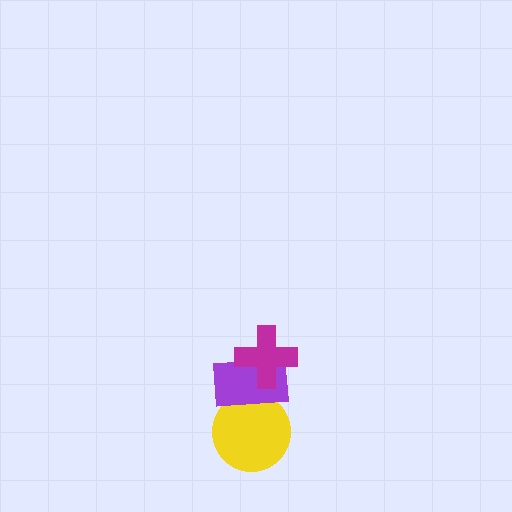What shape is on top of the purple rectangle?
The magenta cross is on top of the purple rectangle.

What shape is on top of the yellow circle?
The purple rectangle is on top of the yellow circle.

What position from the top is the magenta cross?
The magenta cross is 1st from the top.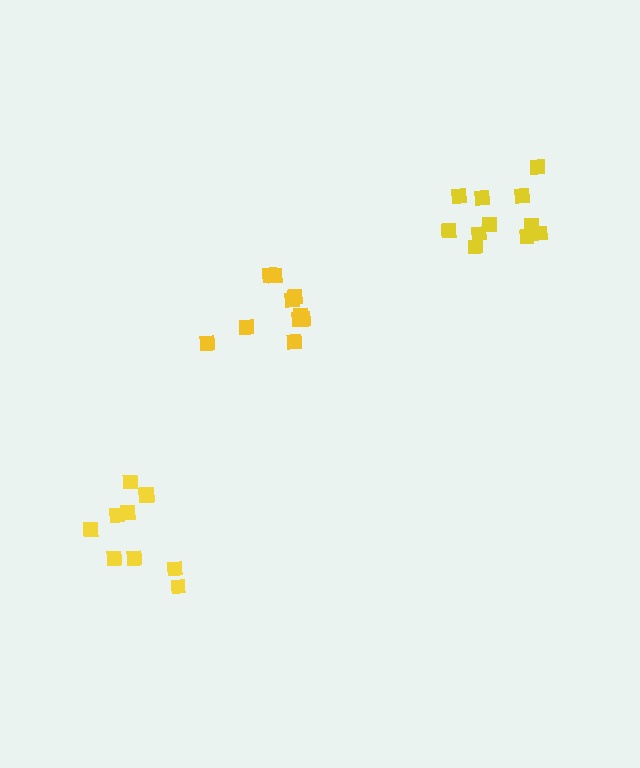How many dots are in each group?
Group 1: 10 dots, Group 2: 11 dots, Group 3: 10 dots (31 total).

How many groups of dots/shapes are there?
There are 3 groups.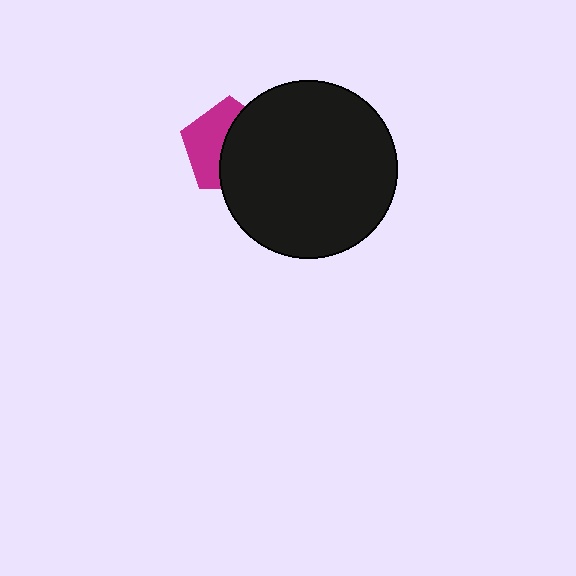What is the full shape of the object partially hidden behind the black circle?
The partially hidden object is a magenta pentagon.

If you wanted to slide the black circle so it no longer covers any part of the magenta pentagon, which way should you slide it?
Slide it right — that is the most direct way to separate the two shapes.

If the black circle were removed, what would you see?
You would see the complete magenta pentagon.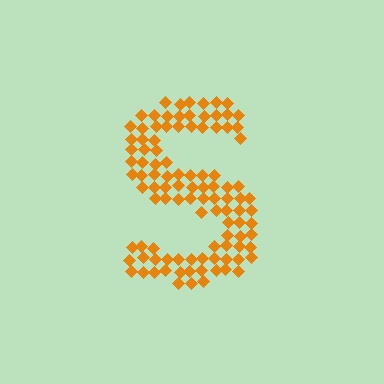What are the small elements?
The small elements are diamonds.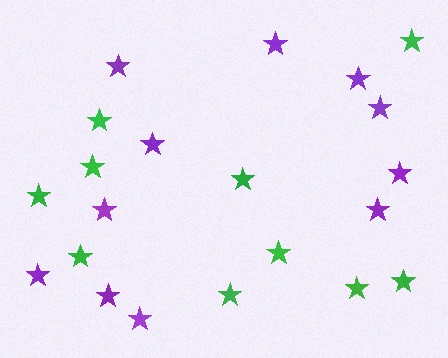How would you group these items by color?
There are 2 groups: one group of green stars (10) and one group of purple stars (11).